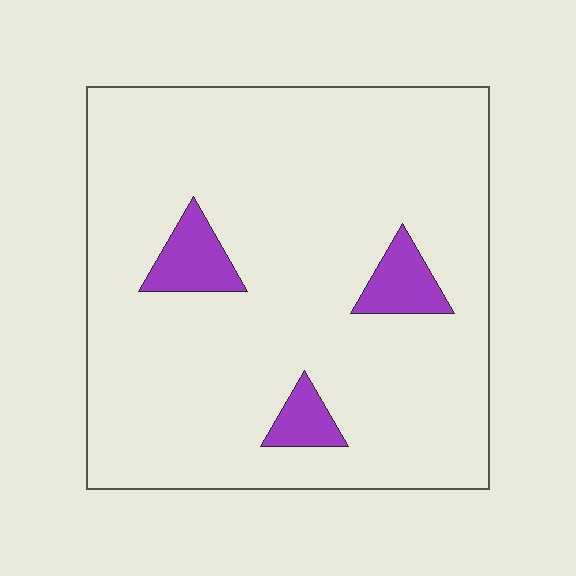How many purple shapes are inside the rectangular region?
3.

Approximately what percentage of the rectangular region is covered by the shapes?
Approximately 10%.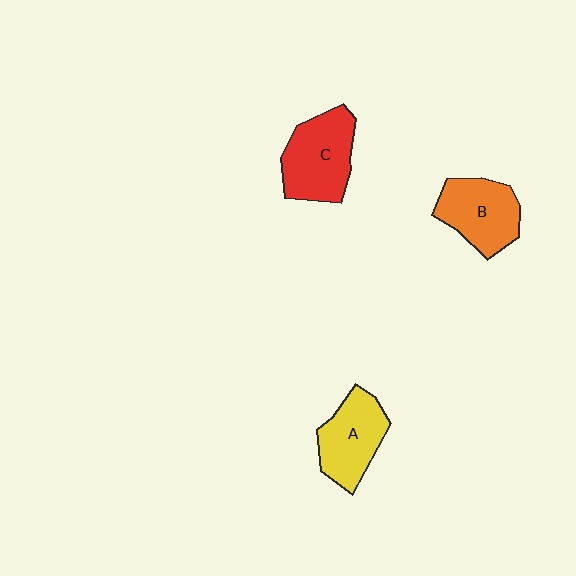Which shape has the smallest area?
Shape A (yellow).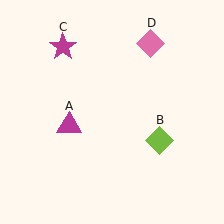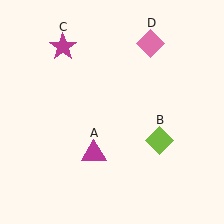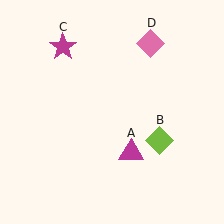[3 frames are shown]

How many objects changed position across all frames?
1 object changed position: magenta triangle (object A).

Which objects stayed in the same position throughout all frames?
Lime diamond (object B) and magenta star (object C) and pink diamond (object D) remained stationary.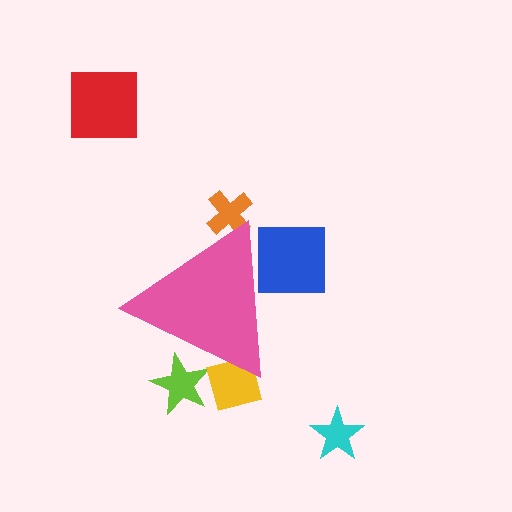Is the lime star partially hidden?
Yes, the lime star is partially hidden behind the pink triangle.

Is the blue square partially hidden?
Yes, the blue square is partially hidden behind the pink triangle.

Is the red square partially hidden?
No, the red square is fully visible.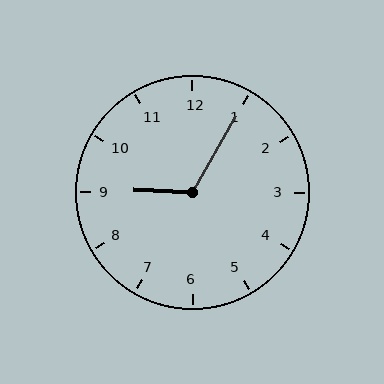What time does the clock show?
9:05.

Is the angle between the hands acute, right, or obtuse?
It is obtuse.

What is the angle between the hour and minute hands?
Approximately 118 degrees.